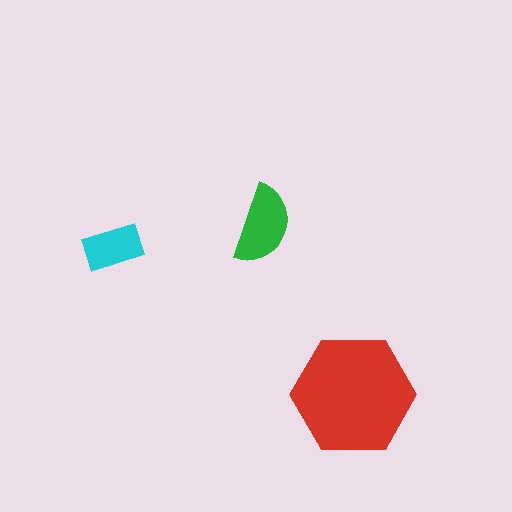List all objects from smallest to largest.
The cyan rectangle, the green semicircle, the red hexagon.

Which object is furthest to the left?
The cyan rectangle is leftmost.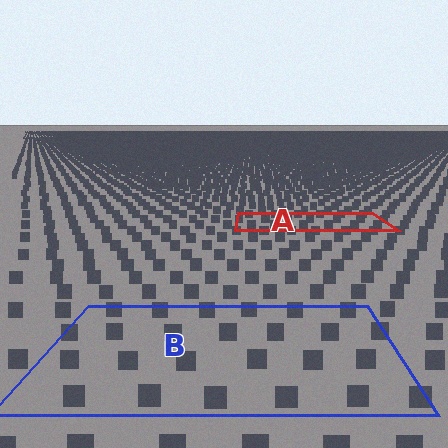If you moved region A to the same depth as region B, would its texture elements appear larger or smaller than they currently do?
They would appear larger. At a closer depth, the same texture elements are projected at a bigger on-screen size.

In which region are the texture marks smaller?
The texture marks are smaller in region A, because it is farther away.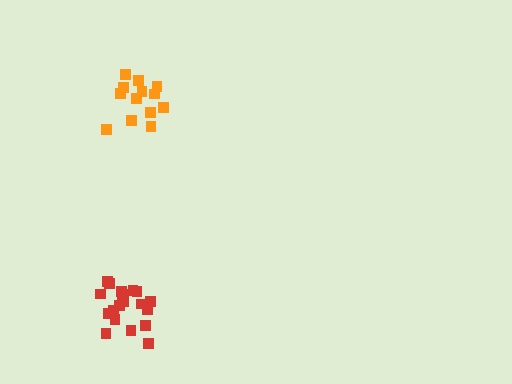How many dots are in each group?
Group 1: 19 dots, Group 2: 14 dots (33 total).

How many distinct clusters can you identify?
There are 2 distinct clusters.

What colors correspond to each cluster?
The clusters are colored: red, orange.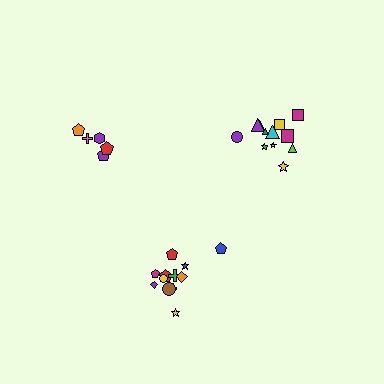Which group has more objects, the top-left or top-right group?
The top-right group.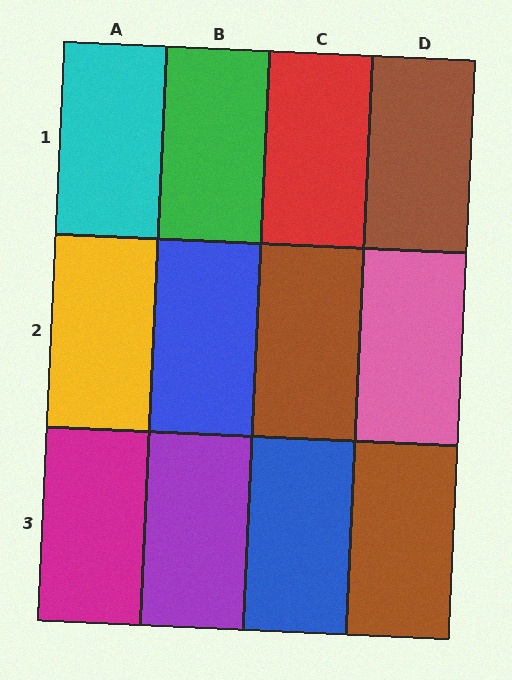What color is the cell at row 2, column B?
Blue.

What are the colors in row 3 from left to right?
Magenta, purple, blue, brown.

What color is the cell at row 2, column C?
Brown.